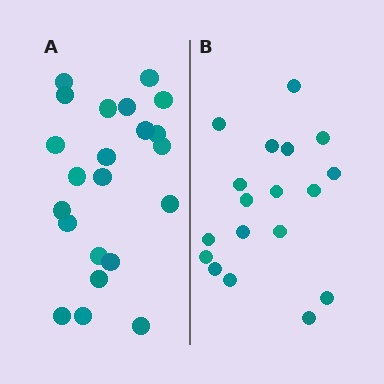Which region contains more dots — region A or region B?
Region A (the left region) has more dots.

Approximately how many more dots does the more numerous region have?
Region A has about 4 more dots than region B.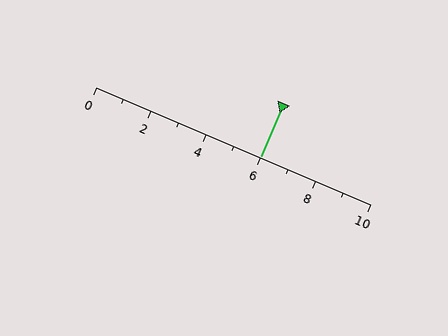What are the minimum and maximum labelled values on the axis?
The axis runs from 0 to 10.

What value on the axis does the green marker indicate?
The marker indicates approximately 6.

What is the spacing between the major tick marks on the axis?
The major ticks are spaced 2 apart.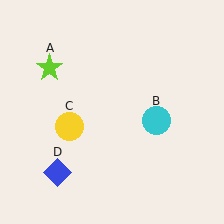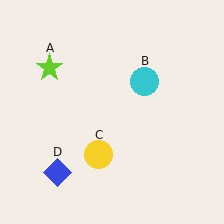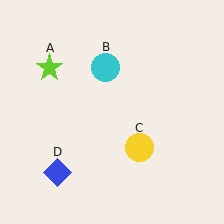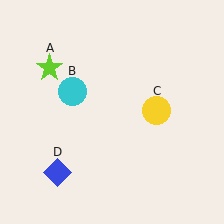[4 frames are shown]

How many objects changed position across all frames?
2 objects changed position: cyan circle (object B), yellow circle (object C).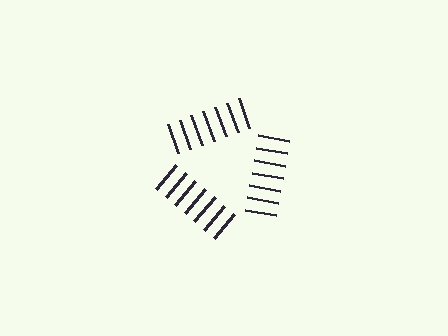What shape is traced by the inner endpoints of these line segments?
An illusory triangle — the line segments terminate on its edges but no continuous stroke is drawn.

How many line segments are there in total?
21 — 7 along each of the 3 edges.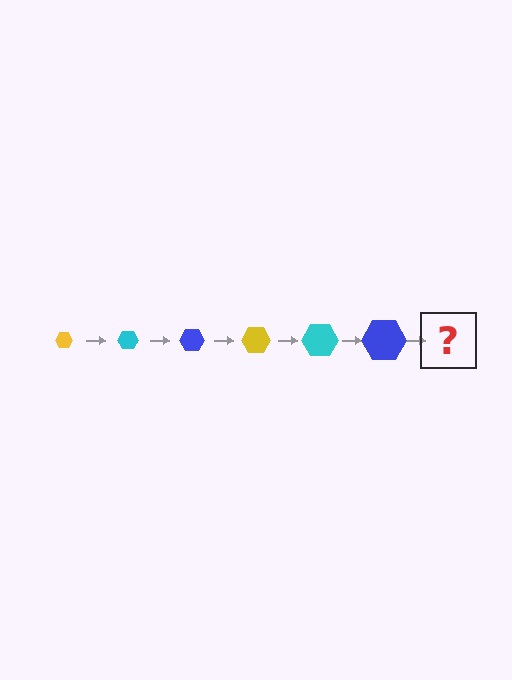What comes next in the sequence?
The next element should be a yellow hexagon, larger than the previous one.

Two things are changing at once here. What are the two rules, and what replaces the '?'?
The two rules are that the hexagon grows larger each step and the color cycles through yellow, cyan, and blue. The '?' should be a yellow hexagon, larger than the previous one.